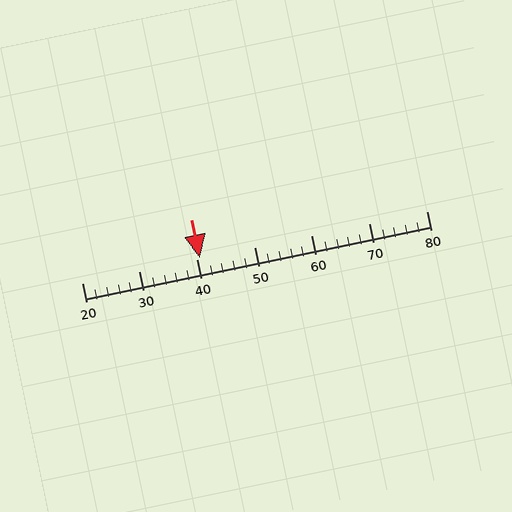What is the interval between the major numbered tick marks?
The major tick marks are spaced 10 units apart.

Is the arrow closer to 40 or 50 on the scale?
The arrow is closer to 40.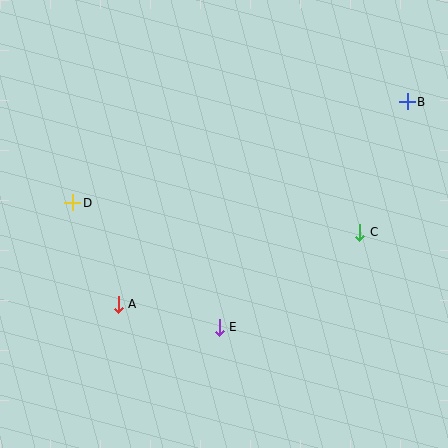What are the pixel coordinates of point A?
Point A is at (118, 304).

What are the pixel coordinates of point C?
Point C is at (360, 232).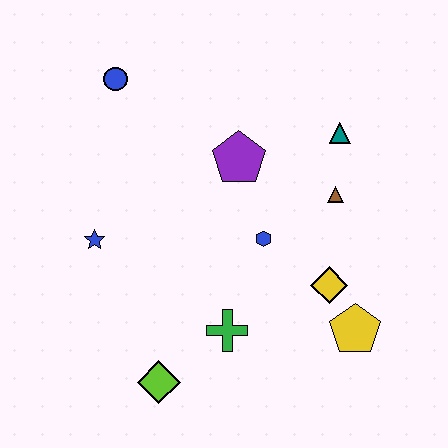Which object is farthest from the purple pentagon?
The lime diamond is farthest from the purple pentagon.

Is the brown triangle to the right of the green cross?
Yes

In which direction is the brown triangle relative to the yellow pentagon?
The brown triangle is above the yellow pentagon.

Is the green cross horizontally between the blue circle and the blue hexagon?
Yes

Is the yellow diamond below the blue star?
Yes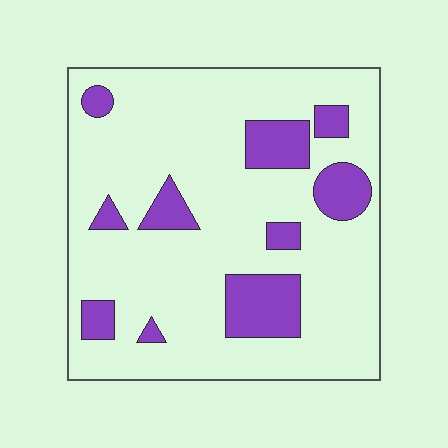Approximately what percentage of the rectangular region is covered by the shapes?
Approximately 20%.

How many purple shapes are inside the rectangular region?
10.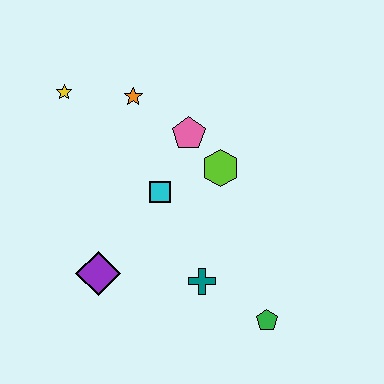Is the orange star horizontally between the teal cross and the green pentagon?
No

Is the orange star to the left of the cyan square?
Yes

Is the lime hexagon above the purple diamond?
Yes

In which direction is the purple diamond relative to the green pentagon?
The purple diamond is to the left of the green pentagon.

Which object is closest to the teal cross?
The green pentagon is closest to the teal cross.